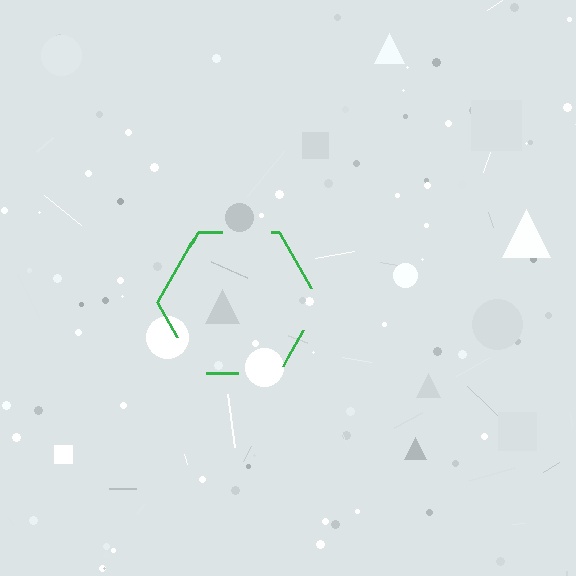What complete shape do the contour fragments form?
The contour fragments form a hexagon.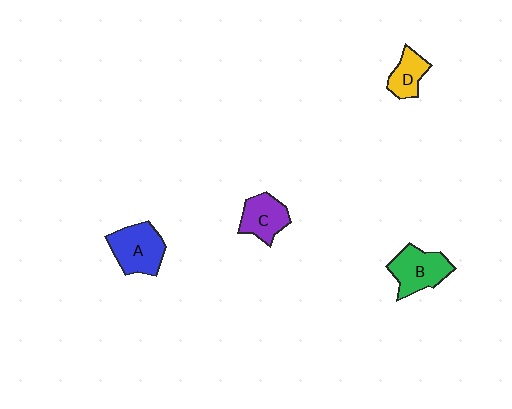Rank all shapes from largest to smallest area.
From largest to smallest: A (blue), B (green), C (purple), D (yellow).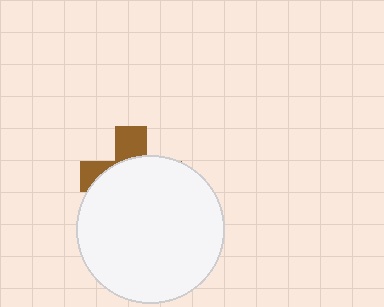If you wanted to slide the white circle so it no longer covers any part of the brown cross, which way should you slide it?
Slide it down — that is the most direct way to separate the two shapes.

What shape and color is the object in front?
The object in front is a white circle.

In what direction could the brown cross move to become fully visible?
The brown cross could move up. That would shift it out from behind the white circle entirely.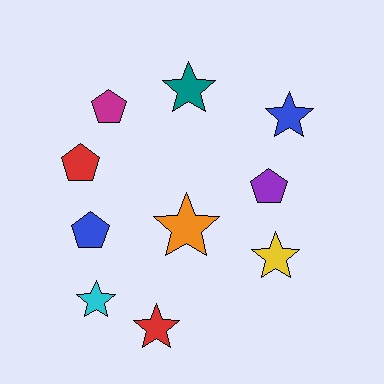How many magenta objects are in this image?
There is 1 magenta object.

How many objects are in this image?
There are 10 objects.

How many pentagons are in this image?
There are 4 pentagons.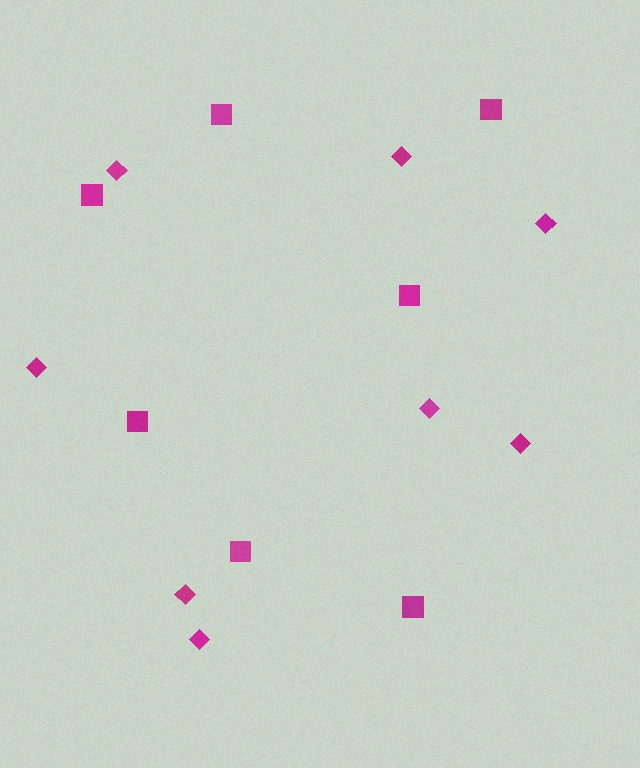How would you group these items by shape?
There are 2 groups: one group of diamonds (8) and one group of squares (7).